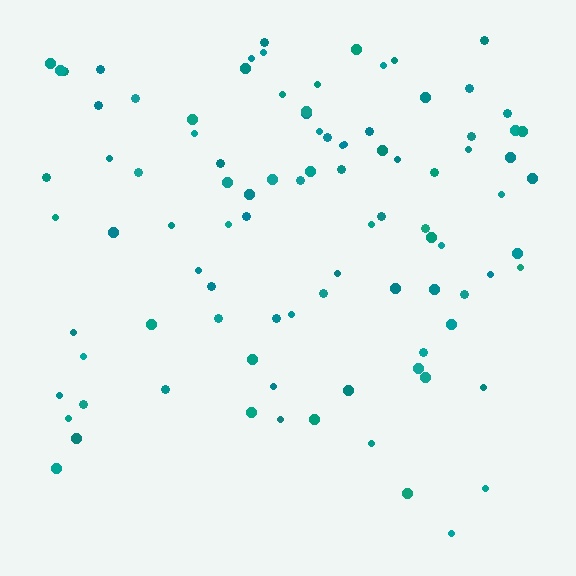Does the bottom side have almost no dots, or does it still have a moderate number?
Still a moderate number, just noticeably fewer than the top.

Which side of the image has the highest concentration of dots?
The top.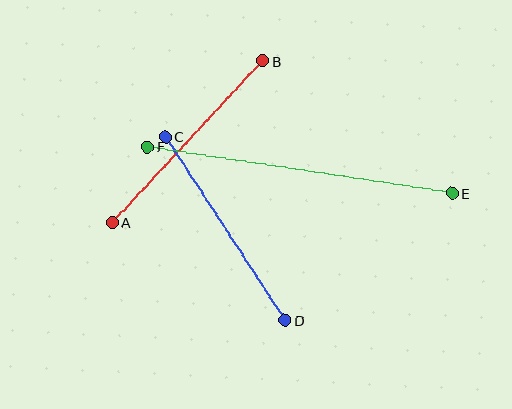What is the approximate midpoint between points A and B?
The midpoint is at approximately (188, 142) pixels.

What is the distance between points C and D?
The distance is approximately 219 pixels.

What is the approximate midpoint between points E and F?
The midpoint is at approximately (300, 170) pixels.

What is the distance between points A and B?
The distance is approximately 221 pixels.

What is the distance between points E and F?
The distance is approximately 308 pixels.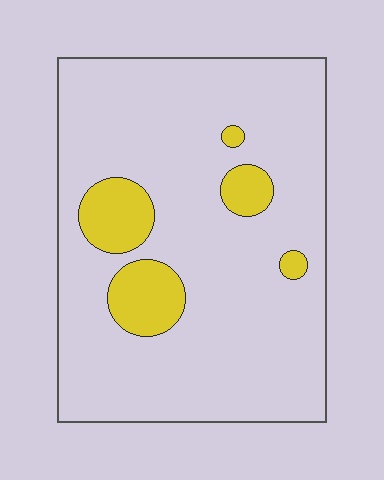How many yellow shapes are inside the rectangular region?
5.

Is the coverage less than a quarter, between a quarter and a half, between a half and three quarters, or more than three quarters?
Less than a quarter.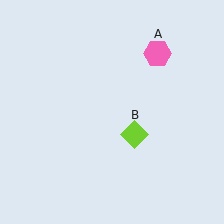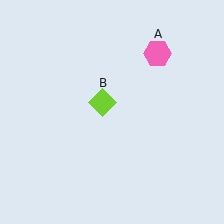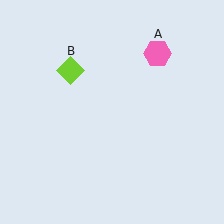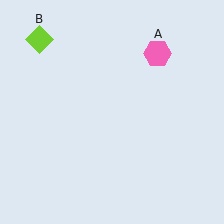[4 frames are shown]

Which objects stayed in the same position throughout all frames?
Pink hexagon (object A) remained stationary.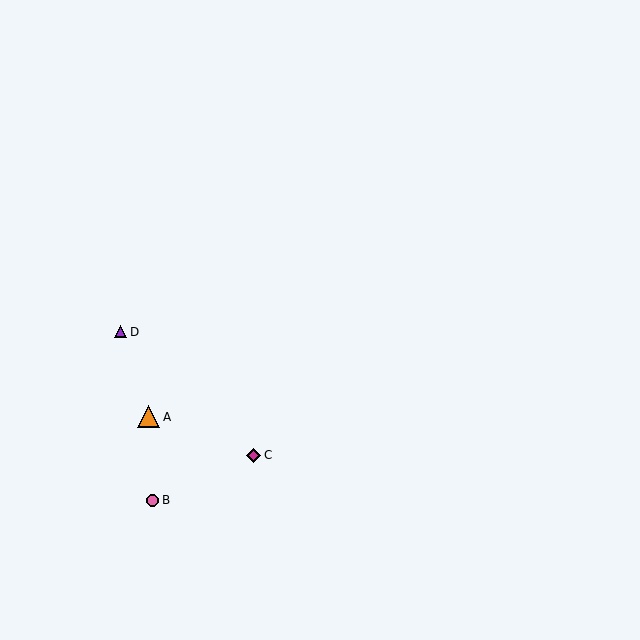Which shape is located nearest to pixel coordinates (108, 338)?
The purple triangle (labeled D) at (121, 332) is nearest to that location.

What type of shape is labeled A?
Shape A is an orange triangle.